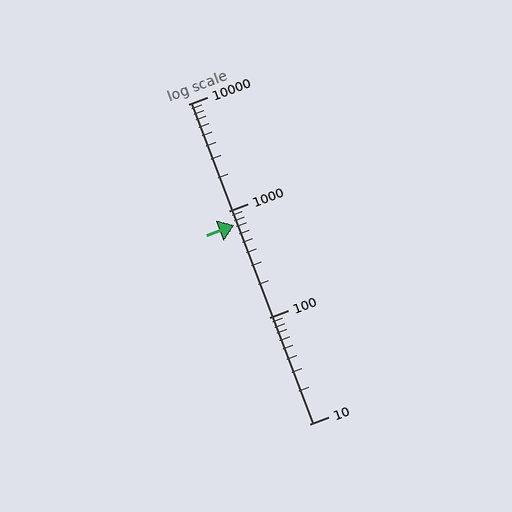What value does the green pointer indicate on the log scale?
The pointer indicates approximately 730.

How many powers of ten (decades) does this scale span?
The scale spans 3 decades, from 10 to 10000.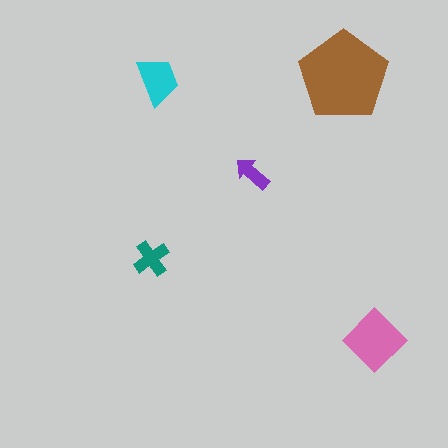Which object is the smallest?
The purple arrow.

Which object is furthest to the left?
The teal cross is leftmost.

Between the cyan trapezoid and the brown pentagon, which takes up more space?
The brown pentagon.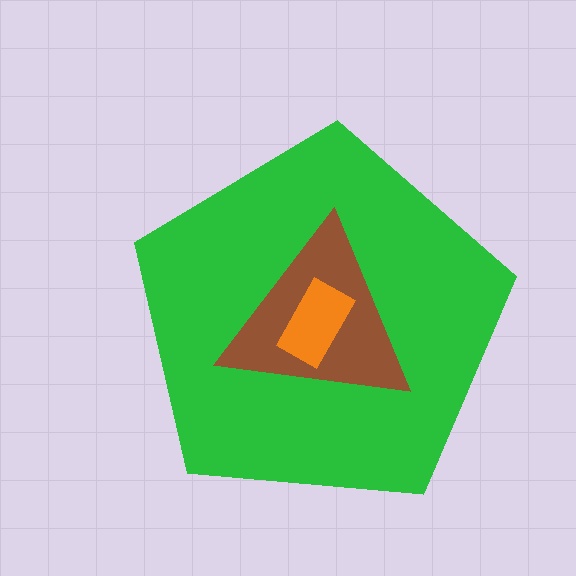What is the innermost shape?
The orange rectangle.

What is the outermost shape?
The green pentagon.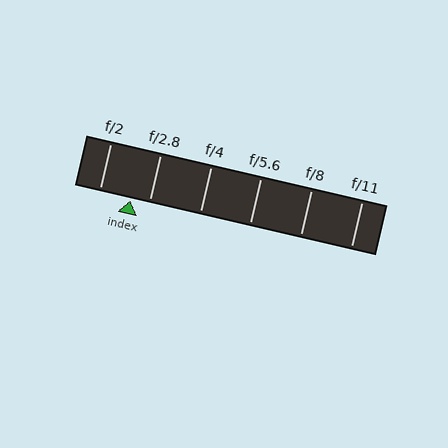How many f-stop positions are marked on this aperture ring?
There are 6 f-stop positions marked.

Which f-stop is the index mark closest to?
The index mark is closest to f/2.8.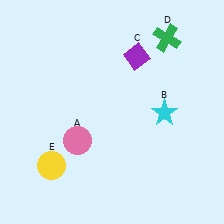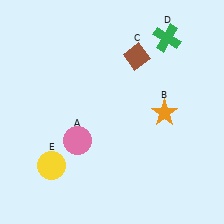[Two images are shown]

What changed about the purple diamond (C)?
In Image 1, C is purple. In Image 2, it changed to brown.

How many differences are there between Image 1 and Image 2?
There are 2 differences between the two images.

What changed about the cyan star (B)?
In Image 1, B is cyan. In Image 2, it changed to orange.